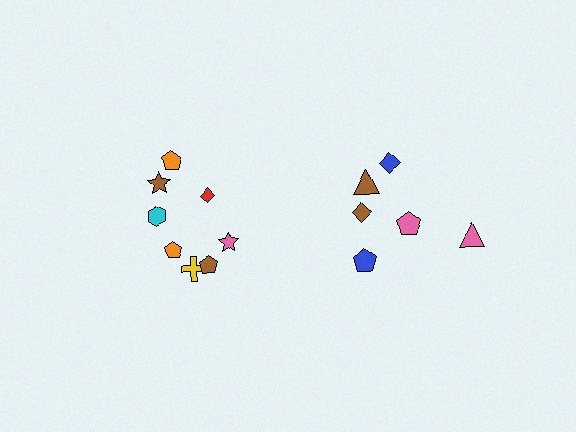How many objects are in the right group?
There are 6 objects.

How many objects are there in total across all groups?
There are 14 objects.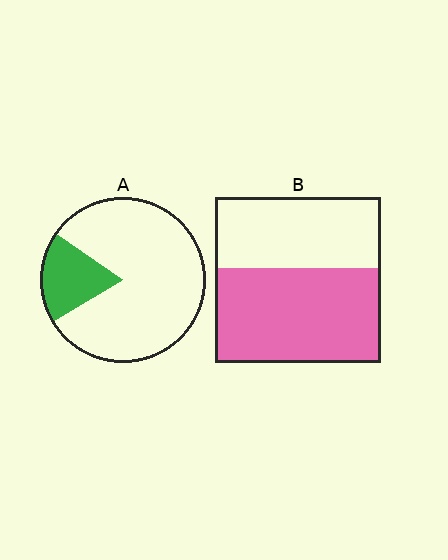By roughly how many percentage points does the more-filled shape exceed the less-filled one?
By roughly 40 percentage points (B over A).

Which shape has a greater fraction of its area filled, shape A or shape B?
Shape B.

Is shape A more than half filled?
No.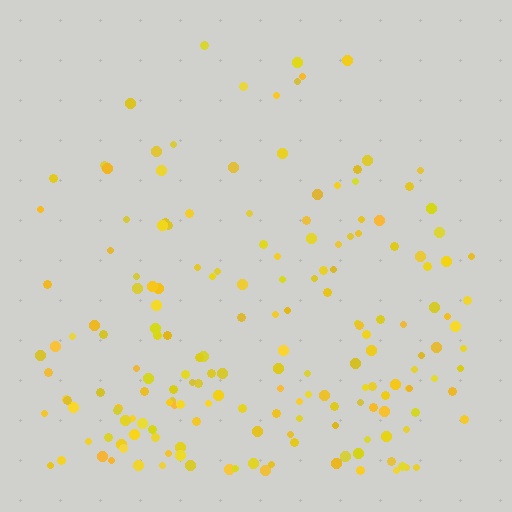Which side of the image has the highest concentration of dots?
The bottom.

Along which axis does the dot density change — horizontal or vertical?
Vertical.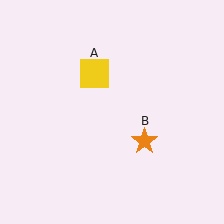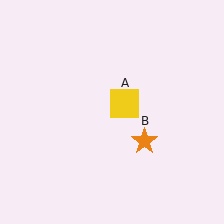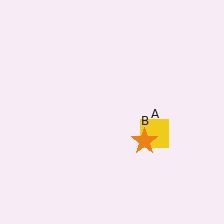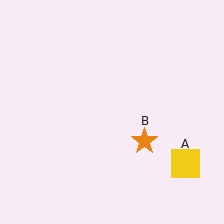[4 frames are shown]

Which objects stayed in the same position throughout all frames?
Orange star (object B) remained stationary.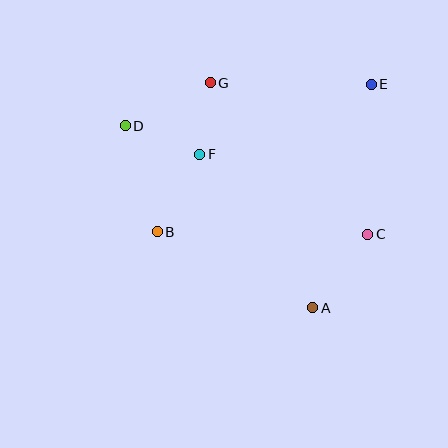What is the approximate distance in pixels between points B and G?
The distance between B and G is approximately 158 pixels.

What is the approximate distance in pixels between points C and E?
The distance between C and E is approximately 150 pixels.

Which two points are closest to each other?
Points F and G are closest to each other.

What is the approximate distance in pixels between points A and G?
The distance between A and G is approximately 248 pixels.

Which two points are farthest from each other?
Points C and D are farthest from each other.